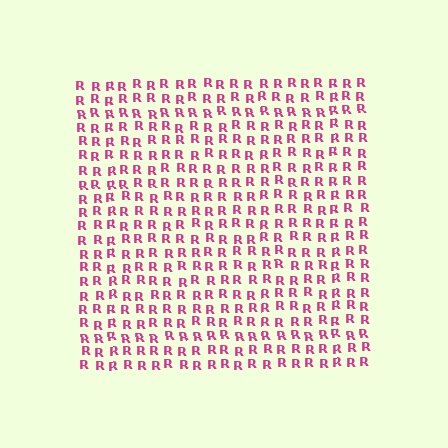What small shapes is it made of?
It is made of small letter R's.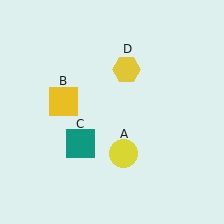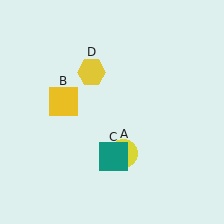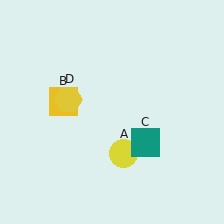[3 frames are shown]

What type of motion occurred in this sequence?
The teal square (object C), yellow hexagon (object D) rotated counterclockwise around the center of the scene.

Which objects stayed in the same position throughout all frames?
Yellow circle (object A) and yellow square (object B) remained stationary.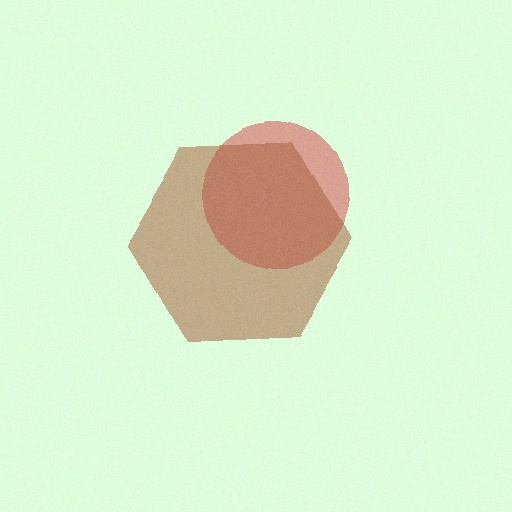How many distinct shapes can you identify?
There are 2 distinct shapes: a red circle, a brown hexagon.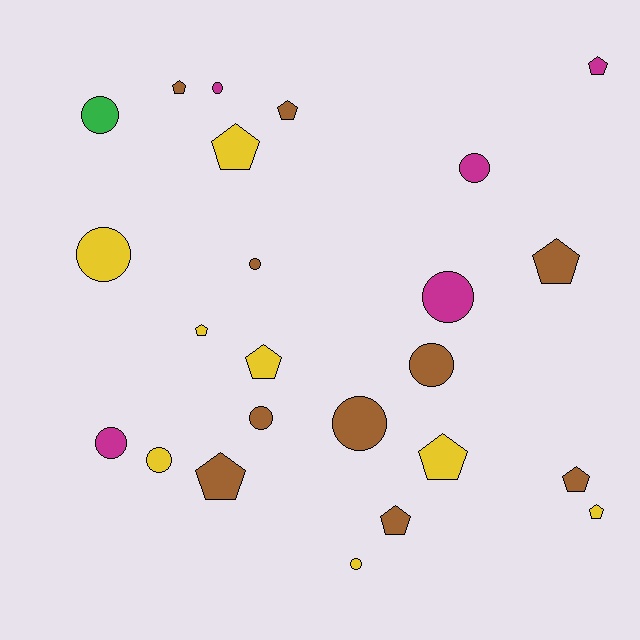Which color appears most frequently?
Brown, with 10 objects.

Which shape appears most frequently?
Pentagon, with 12 objects.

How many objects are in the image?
There are 24 objects.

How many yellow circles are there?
There are 3 yellow circles.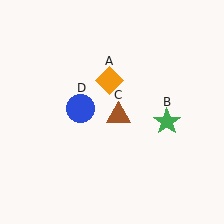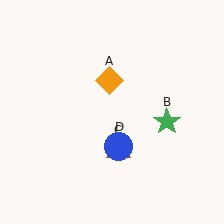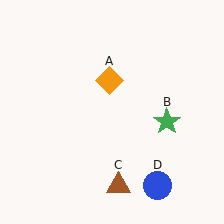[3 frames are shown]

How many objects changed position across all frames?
2 objects changed position: brown triangle (object C), blue circle (object D).